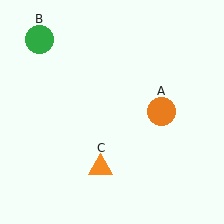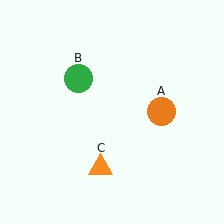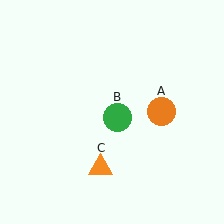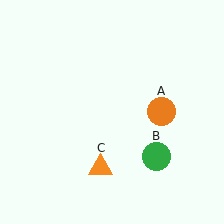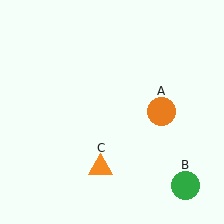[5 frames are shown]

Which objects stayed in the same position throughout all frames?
Orange circle (object A) and orange triangle (object C) remained stationary.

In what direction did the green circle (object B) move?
The green circle (object B) moved down and to the right.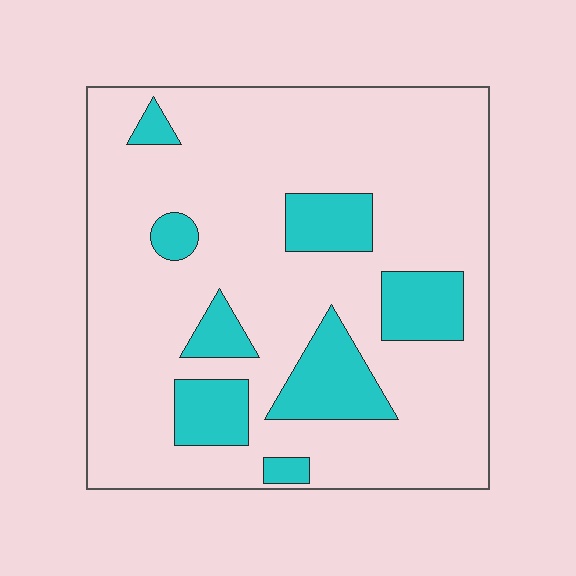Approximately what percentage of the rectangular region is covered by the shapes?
Approximately 20%.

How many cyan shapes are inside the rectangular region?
8.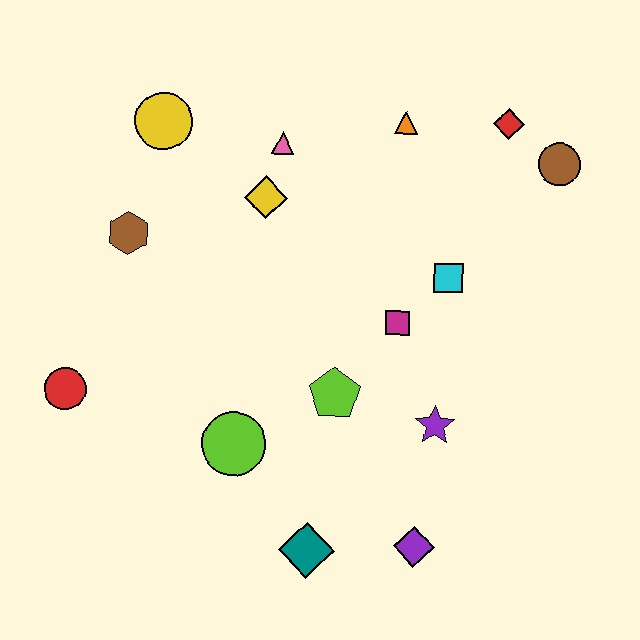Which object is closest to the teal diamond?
The purple diamond is closest to the teal diamond.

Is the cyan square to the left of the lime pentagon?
No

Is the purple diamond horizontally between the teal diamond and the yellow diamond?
No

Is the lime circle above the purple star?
No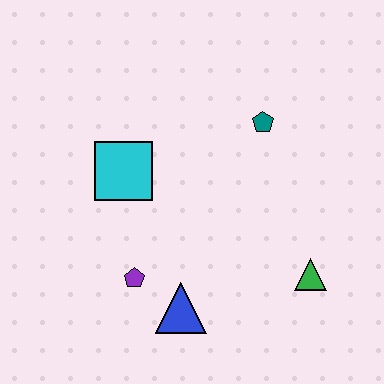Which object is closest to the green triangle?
The blue triangle is closest to the green triangle.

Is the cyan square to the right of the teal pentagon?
No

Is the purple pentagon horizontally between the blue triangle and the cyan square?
Yes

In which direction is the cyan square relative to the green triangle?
The cyan square is to the left of the green triangle.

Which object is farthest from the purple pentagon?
The teal pentagon is farthest from the purple pentagon.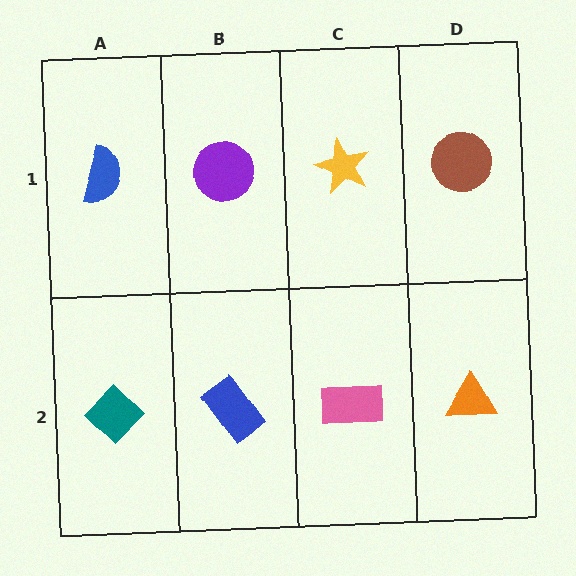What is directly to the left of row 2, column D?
A pink rectangle.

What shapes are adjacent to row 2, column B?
A purple circle (row 1, column B), a teal diamond (row 2, column A), a pink rectangle (row 2, column C).